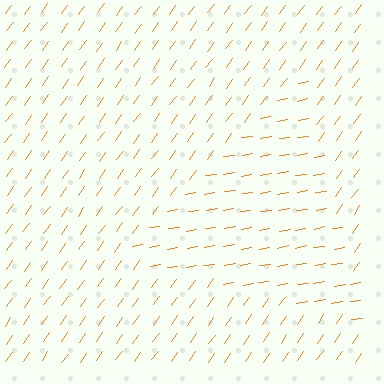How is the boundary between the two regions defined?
The boundary is defined purely by a change in line orientation (approximately 45 degrees difference). All lines are the same color and thickness.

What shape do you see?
I see a triangle.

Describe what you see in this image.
The image is filled with small orange line segments. A triangle region in the image has lines oriented differently from the surrounding lines, creating a visible texture boundary.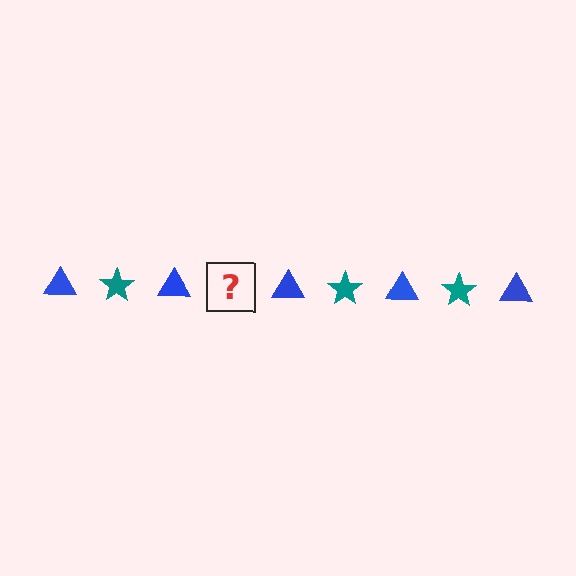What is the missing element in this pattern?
The missing element is a teal star.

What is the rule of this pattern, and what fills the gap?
The rule is that the pattern alternates between blue triangle and teal star. The gap should be filled with a teal star.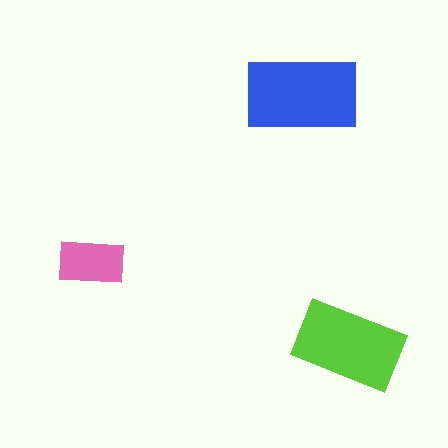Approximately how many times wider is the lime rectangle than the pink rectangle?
About 1.5 times wider.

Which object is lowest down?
The lime rectangle is bottommost.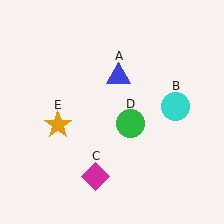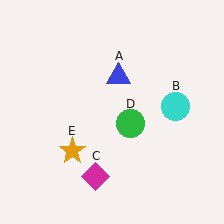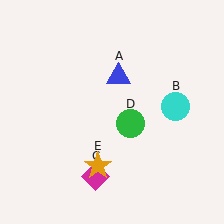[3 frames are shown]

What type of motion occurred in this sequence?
The orange star (object E) rotated counterclockwise around the center of the scene.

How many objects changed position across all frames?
1 object changed position: orange star (object E).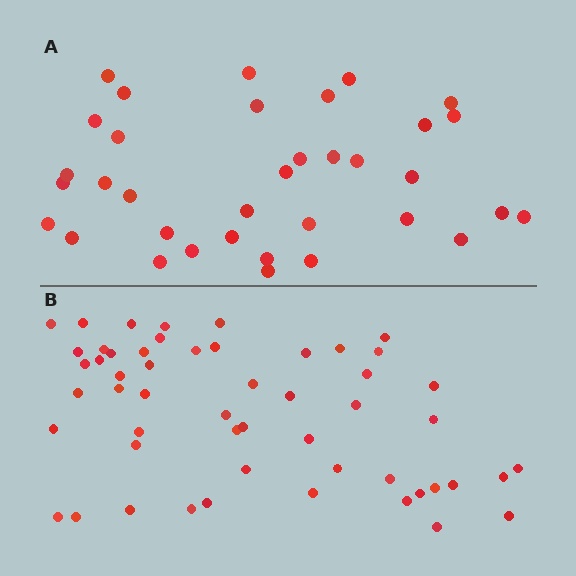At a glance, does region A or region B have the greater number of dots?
Region B (the bottom region) has more dots.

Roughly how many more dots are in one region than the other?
Region B has approximately 20 more dots than region A.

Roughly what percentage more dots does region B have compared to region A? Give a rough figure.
About 50% more.